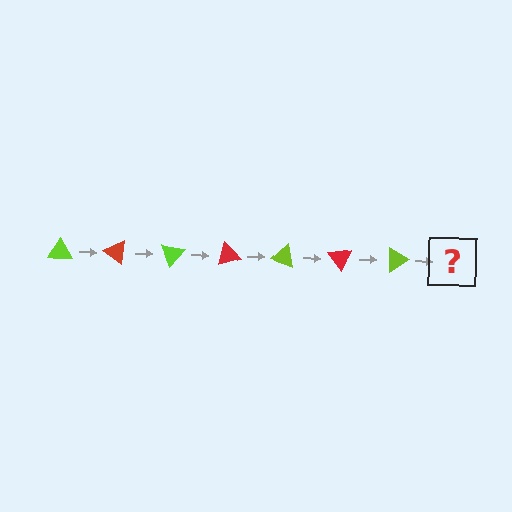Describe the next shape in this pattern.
It should be a red triangle, rotated 245 degrees from the start.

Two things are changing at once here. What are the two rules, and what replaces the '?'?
The two rules are that it rotates 35 degrees each step and the color cycles through lime and red. The '?' should be a red triangle, rotated 245 degrees from the start.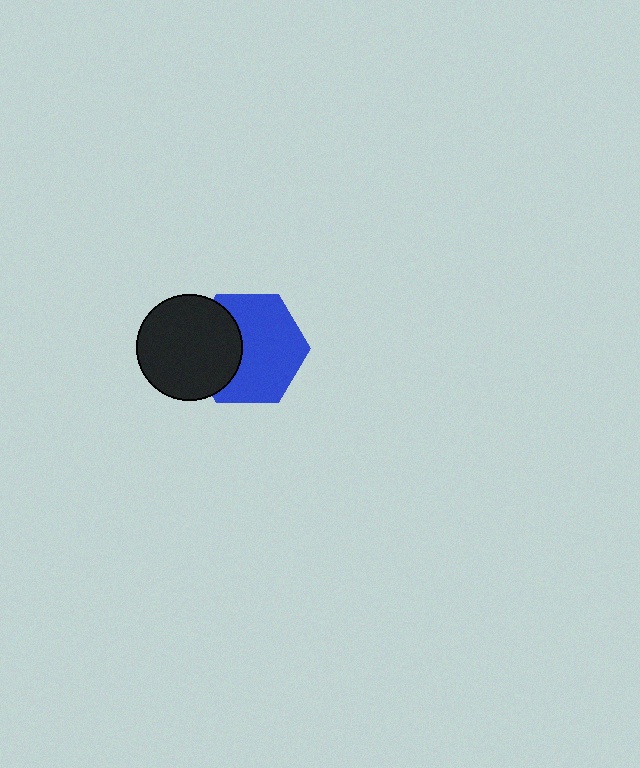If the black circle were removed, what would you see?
You would see the complete blue hexagon.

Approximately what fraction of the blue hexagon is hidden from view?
Roughly 34% of the blue hexagon is hidden behind the black circle.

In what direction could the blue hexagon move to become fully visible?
The blue hexagon could move right. That would shift it out from behind the black circle entirely.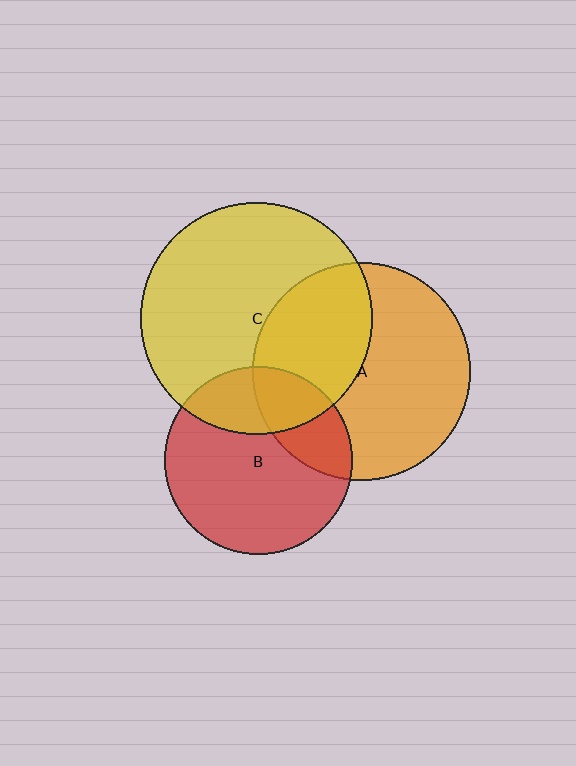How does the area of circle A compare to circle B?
Approximately 1.3 times.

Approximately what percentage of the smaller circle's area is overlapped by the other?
Approximately 40%.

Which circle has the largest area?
Circle C (yellow).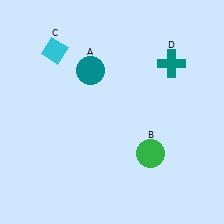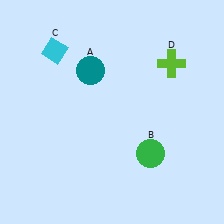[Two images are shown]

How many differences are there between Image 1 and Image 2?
There is 1 difference between the two images.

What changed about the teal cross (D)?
In Image 1, D is teal. In Image 2, it changed to lime.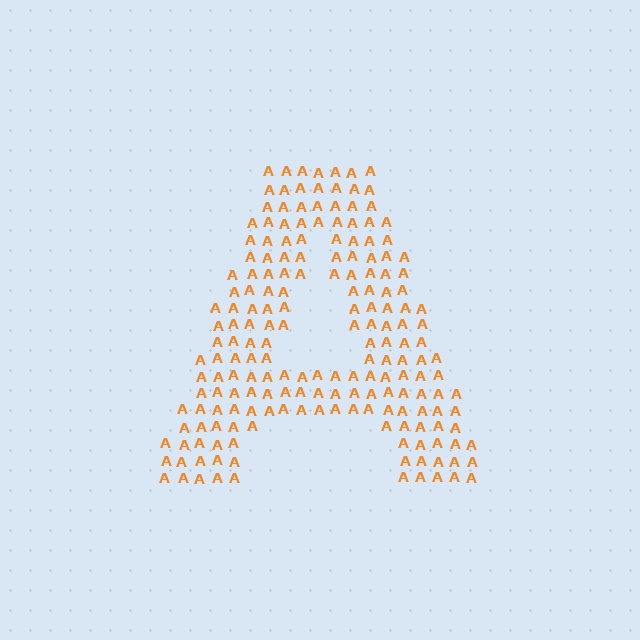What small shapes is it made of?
It is made of small letter A's.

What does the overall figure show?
The overall figure shows the letter A.